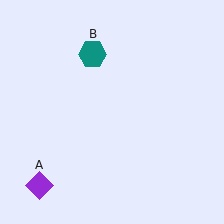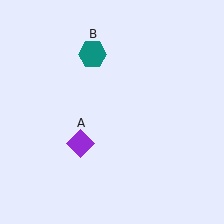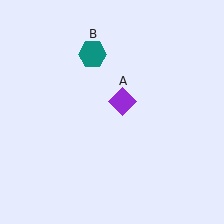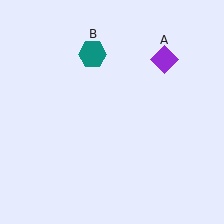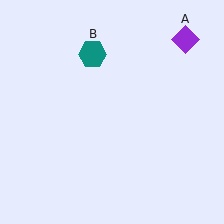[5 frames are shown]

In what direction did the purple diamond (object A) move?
The purple diamond (object A) moved up and to the right.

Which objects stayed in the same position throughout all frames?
Teal hexagon (object B) remained stationary.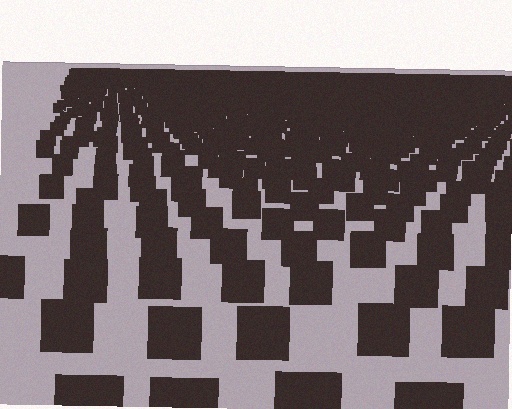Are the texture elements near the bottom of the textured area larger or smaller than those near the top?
Larger. Near the bottom, elements are closer to the viewer and appear at a bigger on-screen size.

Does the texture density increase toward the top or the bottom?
Density increases toward the top.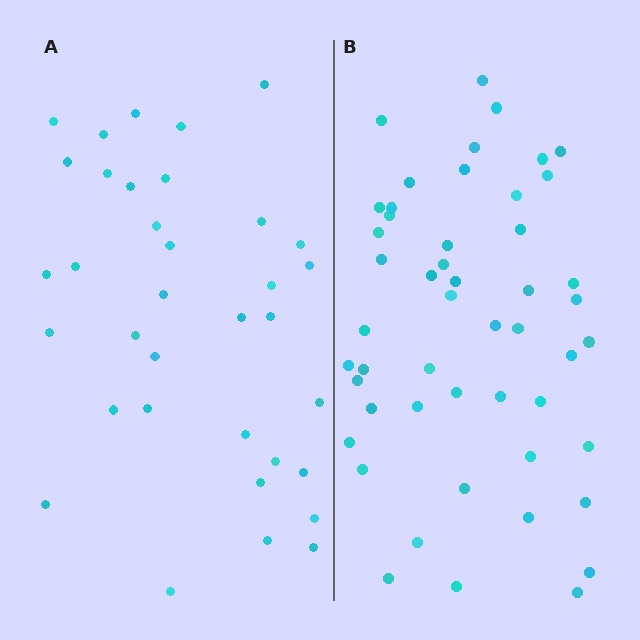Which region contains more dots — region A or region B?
Region B (the right region) has more dots.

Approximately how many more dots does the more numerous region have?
Region B has approximately 15 more dots than region A.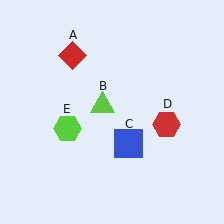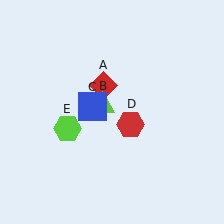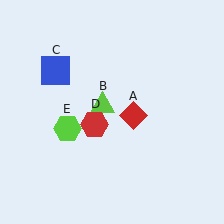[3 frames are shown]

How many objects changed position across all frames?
3 objects changed position: red diamond (object A), blue square (object C), red hexagon (object D).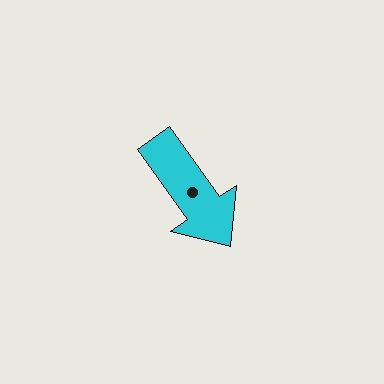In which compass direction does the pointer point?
Southeast.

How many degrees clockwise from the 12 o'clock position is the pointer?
Approximately 145 degrees.